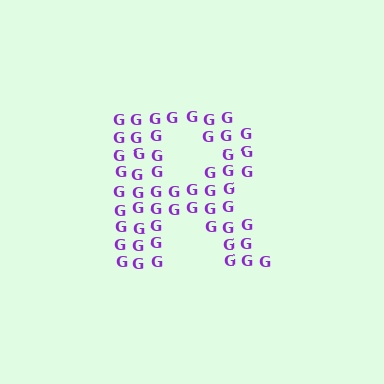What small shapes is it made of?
It is made of small letter G's.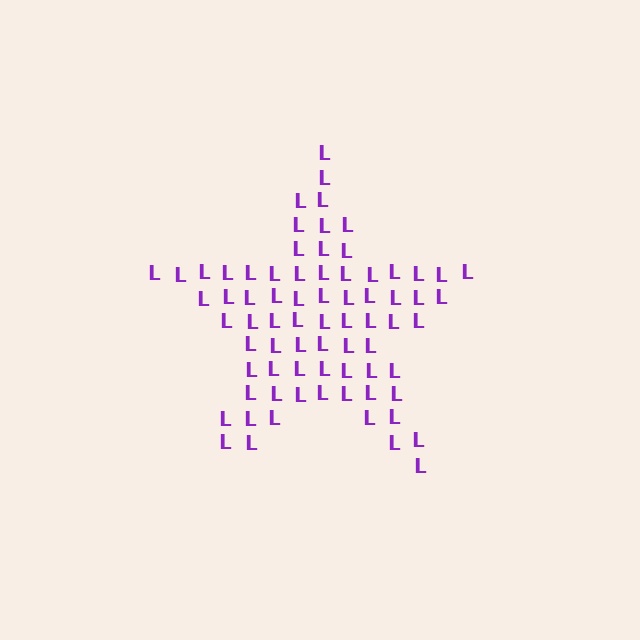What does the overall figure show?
The overall figure shows a star.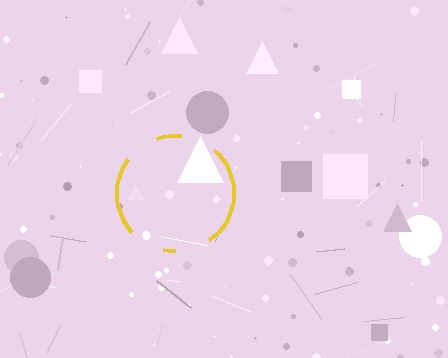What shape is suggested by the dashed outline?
The dashed outline suggests a circle.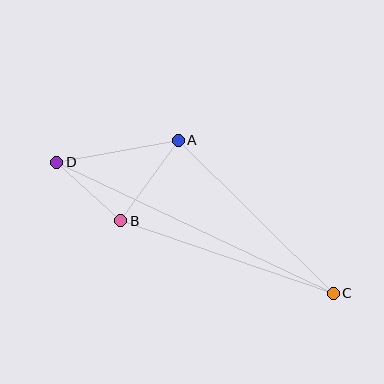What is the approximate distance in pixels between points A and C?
The distance between A and C is approximately 218 pixels.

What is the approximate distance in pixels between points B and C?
The distance between B and C is approximately 224 pixels.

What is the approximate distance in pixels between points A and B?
The distance between A and B is approximately 99 pixels.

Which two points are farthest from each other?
Points C and D are farthest from each other.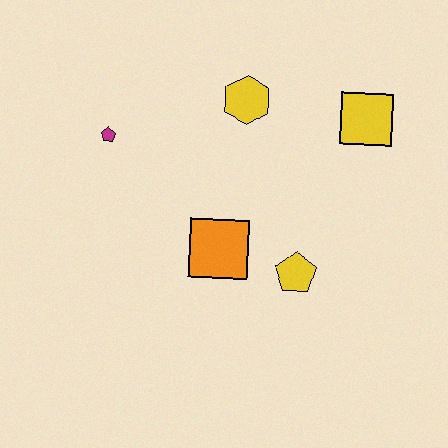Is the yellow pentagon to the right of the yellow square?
No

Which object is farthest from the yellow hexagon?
The yellow pentagon is farthest from the yellow hexagon.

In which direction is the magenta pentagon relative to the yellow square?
The magenta pentagon is to the left of the yellow square.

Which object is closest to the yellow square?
The yellow hexagon is closest to the yellow square.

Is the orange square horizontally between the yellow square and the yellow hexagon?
No